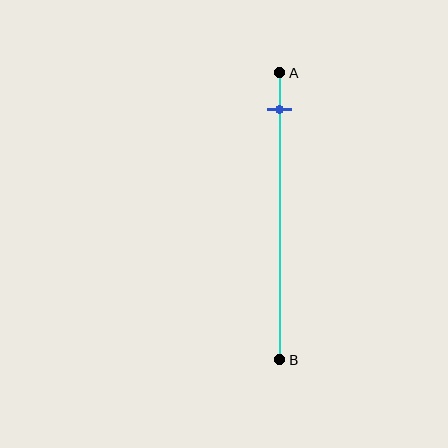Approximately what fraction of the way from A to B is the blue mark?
The blue mark is approximately 15% of the way from A to B.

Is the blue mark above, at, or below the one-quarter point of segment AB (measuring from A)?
The blue mark is above the one-quarter point of segment AB.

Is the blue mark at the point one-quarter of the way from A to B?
No, the mark is at about 15% from A, not at the 25% one-quarter point.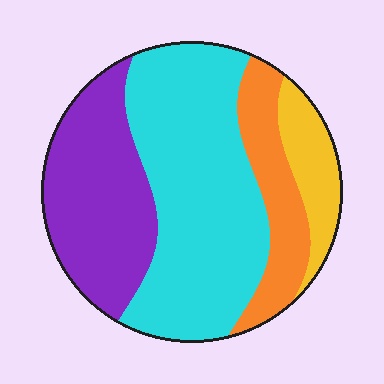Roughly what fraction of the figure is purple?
Purple covers 28% of the figure.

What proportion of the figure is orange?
Orange covers about 15% of the figure.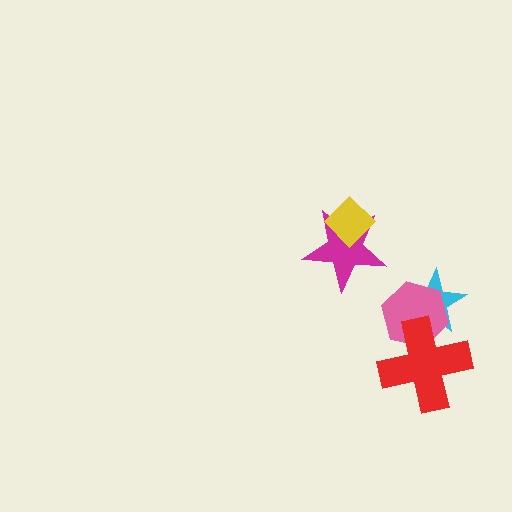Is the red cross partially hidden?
No, no other shape covers it.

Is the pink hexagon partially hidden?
Yes, it is partially covered by another shape.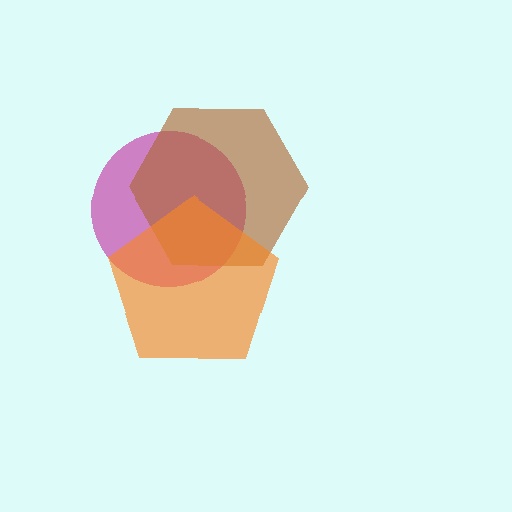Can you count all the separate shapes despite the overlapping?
Yes, there are 3 separate shapes.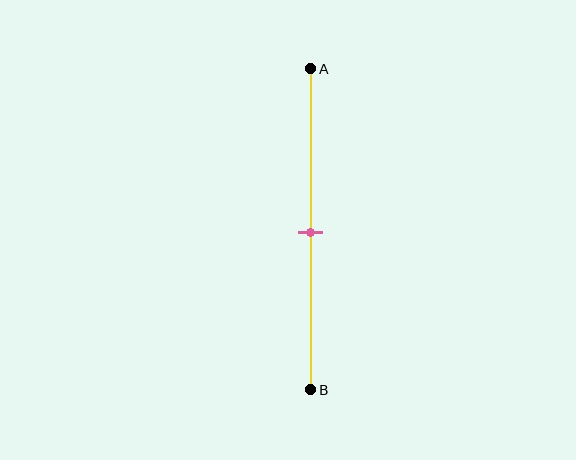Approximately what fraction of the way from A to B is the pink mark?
The pink mark is approximately 50% of the way from A to B.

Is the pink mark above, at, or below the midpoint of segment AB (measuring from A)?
The pink mark is approximately at the midpoint of segment AB.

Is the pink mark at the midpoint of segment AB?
Yes, the mark is approximately at the midpoint.